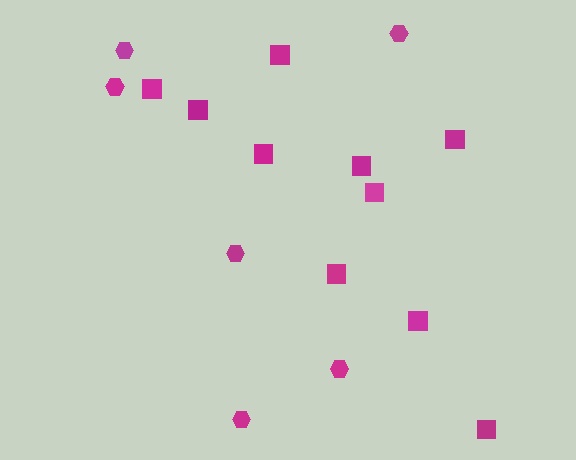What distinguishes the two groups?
There are 2 groups: one group of hexagons (6) and one group of squares (10).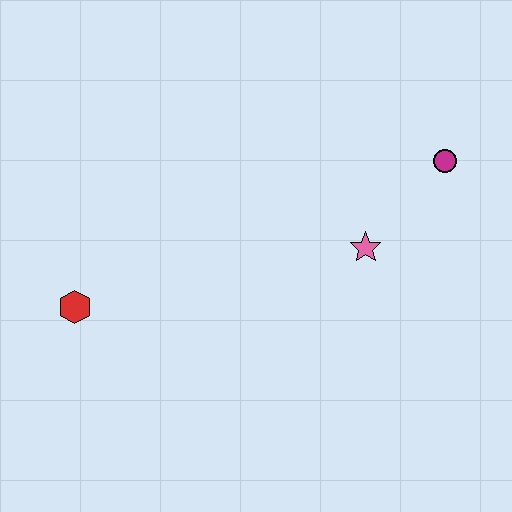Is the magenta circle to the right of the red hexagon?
Yes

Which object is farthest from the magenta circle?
The red hexagon is farthest from the magenta circle.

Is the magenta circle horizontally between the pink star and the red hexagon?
No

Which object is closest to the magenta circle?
The pink star is closest to the magenta circle.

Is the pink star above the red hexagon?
Yes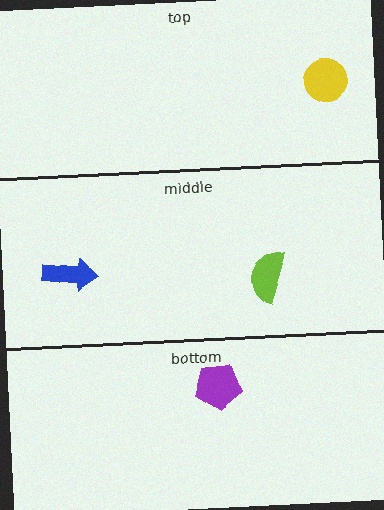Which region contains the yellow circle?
The top region.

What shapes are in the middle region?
The blue arrow, the lime semicircle.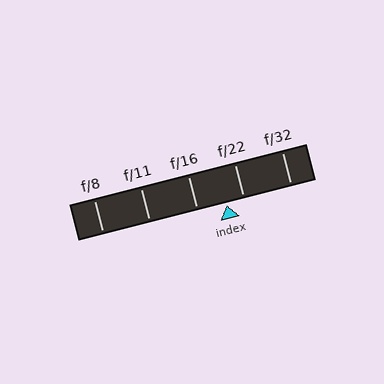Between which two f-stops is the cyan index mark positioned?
The index mark is between f/16 and f/22.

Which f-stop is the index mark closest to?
The index mark is closest to f/22.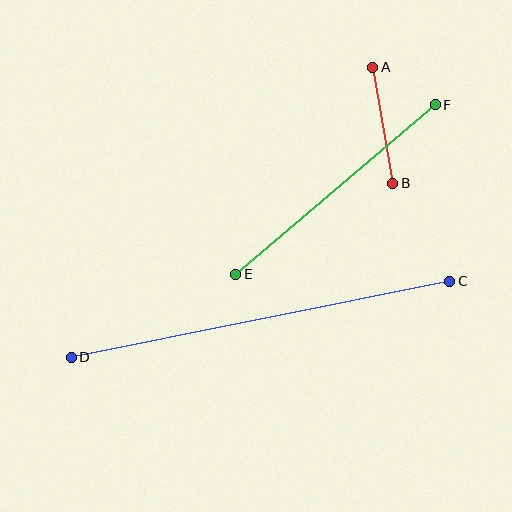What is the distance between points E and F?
The distance is approximately 262 pixels.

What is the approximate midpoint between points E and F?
The midpoint is at approximately (335, 189) pixels.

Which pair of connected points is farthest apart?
Points C and D are farthest apart.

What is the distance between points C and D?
The distance is approximately 386 pixels.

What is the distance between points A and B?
The distance is approximately 117 pixels.